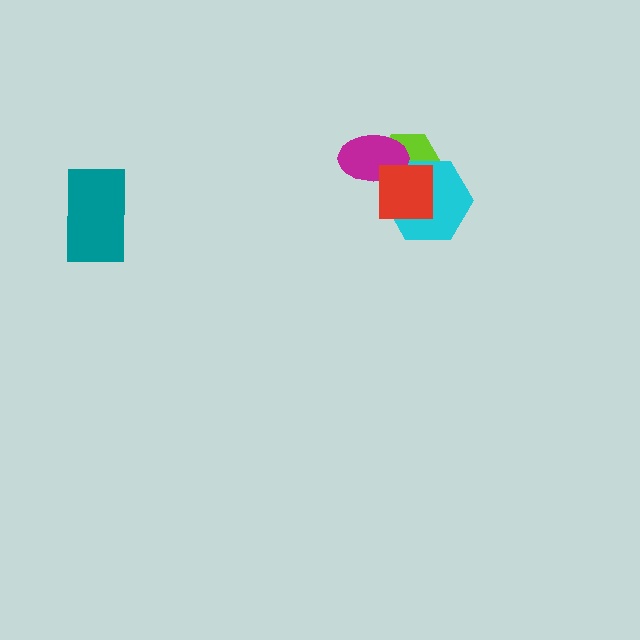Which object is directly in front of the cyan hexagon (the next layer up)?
The magenta ellipse is directly in front of the cyan hexagon.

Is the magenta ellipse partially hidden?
Yes, it is partially covered by another shape.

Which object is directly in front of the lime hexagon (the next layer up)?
The cyan hexagon is directly in front of the lime hexagon.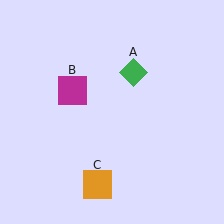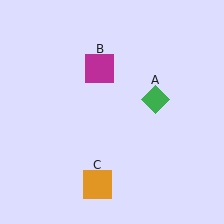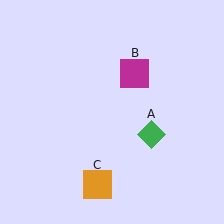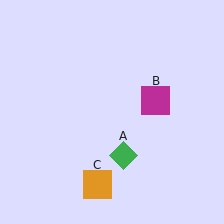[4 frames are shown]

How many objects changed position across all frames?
2 objects changed position: green diamond (object A), magenta square (object B).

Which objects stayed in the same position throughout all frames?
Orange square (object C) remained stationary.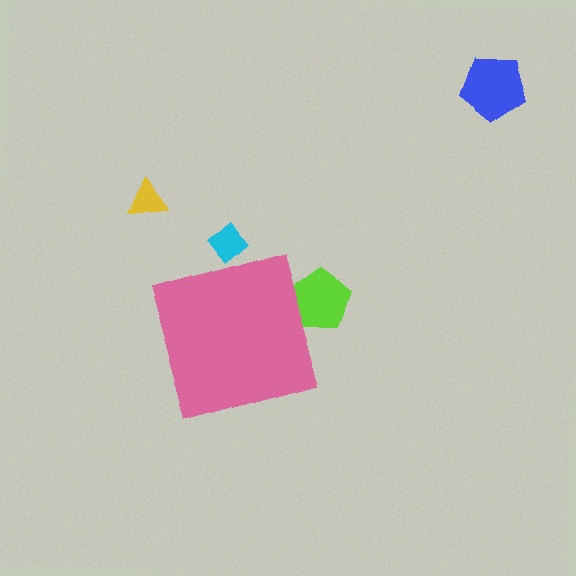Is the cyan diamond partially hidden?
Yes, the cyan diamond is partially hidden behind the pink diamond.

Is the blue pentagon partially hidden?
No, the blue pentagon is fully visible.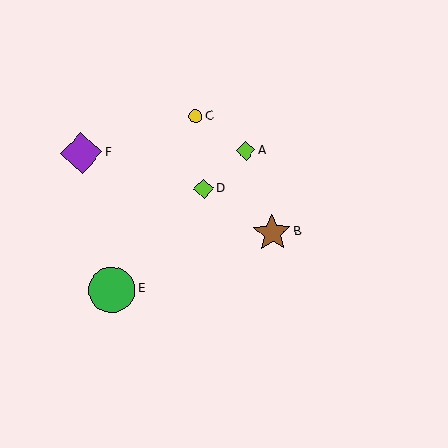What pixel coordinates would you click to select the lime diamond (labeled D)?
Click at (203, 189) to select the lime diamond D.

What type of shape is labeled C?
Shape C is a yellow circle.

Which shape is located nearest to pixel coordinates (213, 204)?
The lime diamond (labeled D) at (203, 189) is nearest to that location.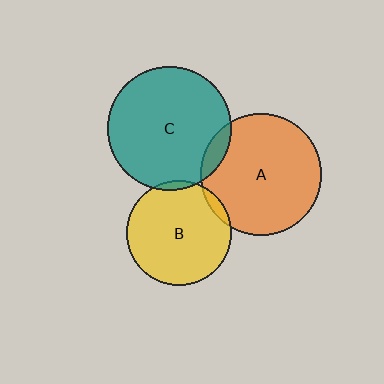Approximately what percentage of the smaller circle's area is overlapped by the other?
Approximately 5%.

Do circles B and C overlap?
Yes.